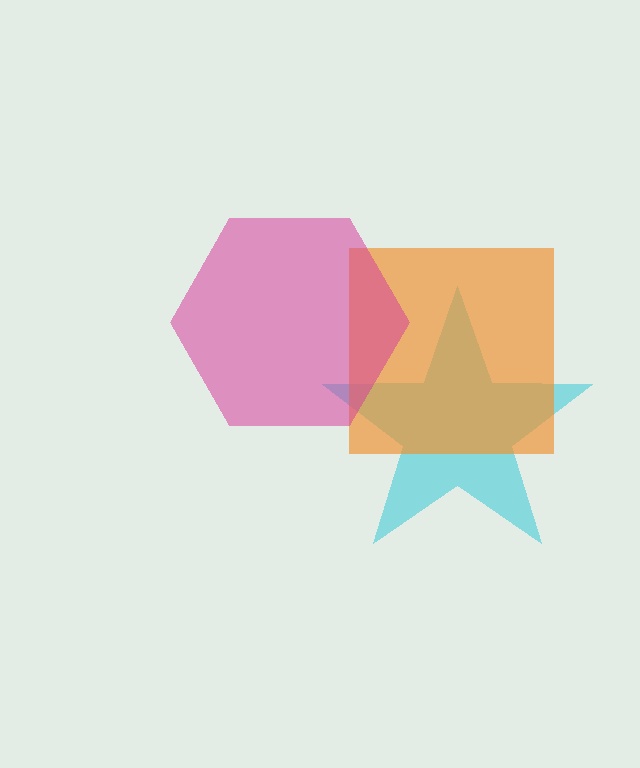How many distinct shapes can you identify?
There are 3 distinct shapes: a cyan star, an orange square, a magenta hexagon.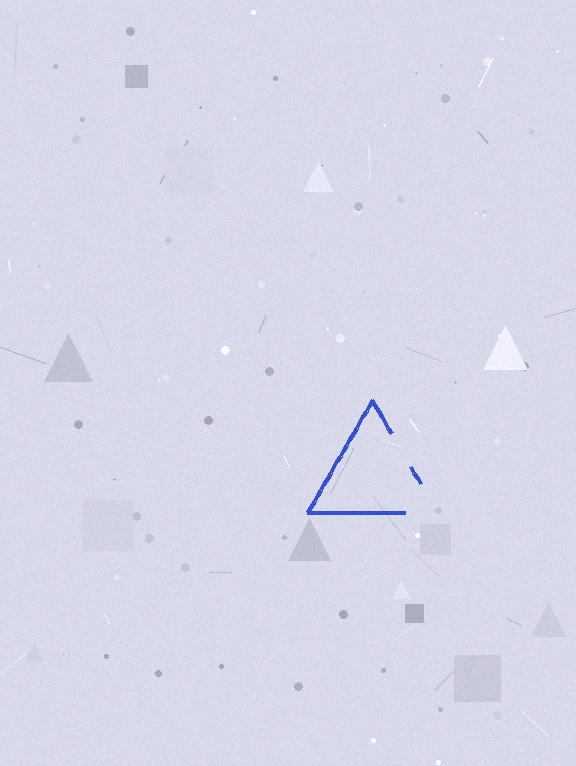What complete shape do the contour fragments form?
The contour fragments form a triangle.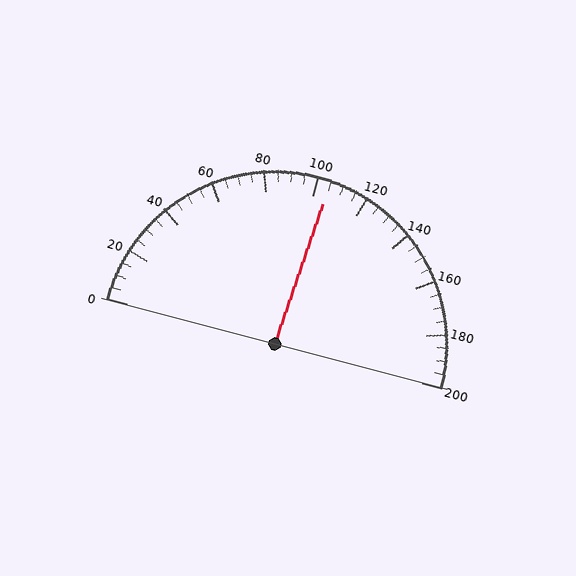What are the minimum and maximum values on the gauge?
The gauge ranges from 0 to 200.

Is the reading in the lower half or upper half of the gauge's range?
The reading is in the upper half of the range (0 to 200).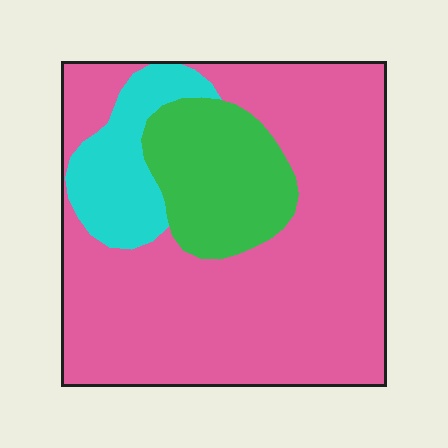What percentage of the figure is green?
Green covers roughly 20% of the figure.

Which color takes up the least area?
Cyan, at roughly 10%.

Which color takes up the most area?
Pink, at roughly 70%.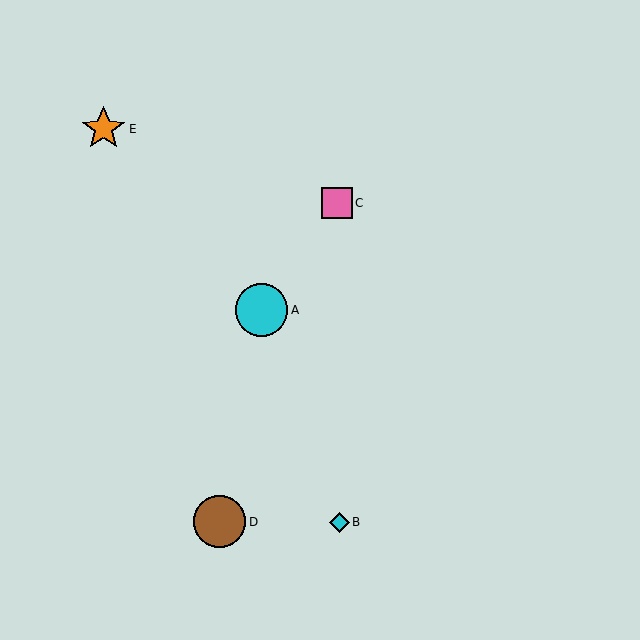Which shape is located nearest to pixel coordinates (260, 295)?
The cyan circle (labeled A) at (261, 310) is nearest to that location.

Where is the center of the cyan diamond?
The center of the cyan diamond is at (339, 522).